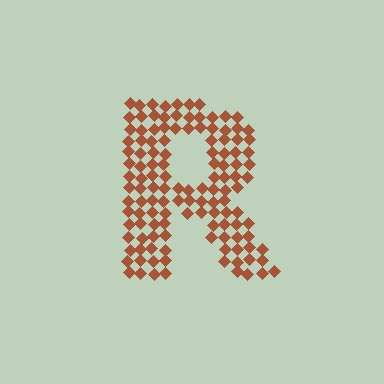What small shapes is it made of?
It is made of small diamonds.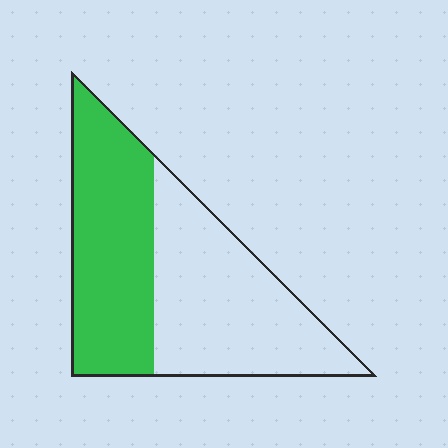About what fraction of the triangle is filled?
About one half (1/2).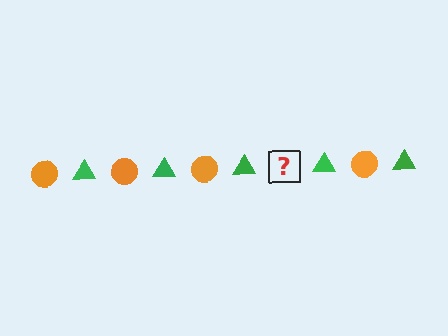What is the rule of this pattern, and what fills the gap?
The rule is that the pattern alternates between orange circle and green triangle. The gap should be filled with an orange circle.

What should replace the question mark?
The question mark should be replaced with an orange circle.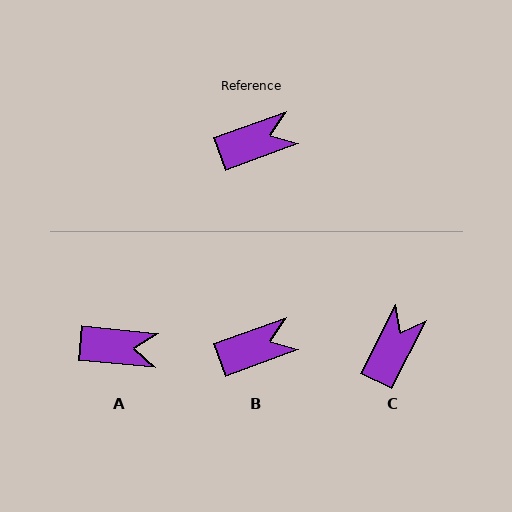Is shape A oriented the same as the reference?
No, it is off by about 26 degrees.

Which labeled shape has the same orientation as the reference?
B.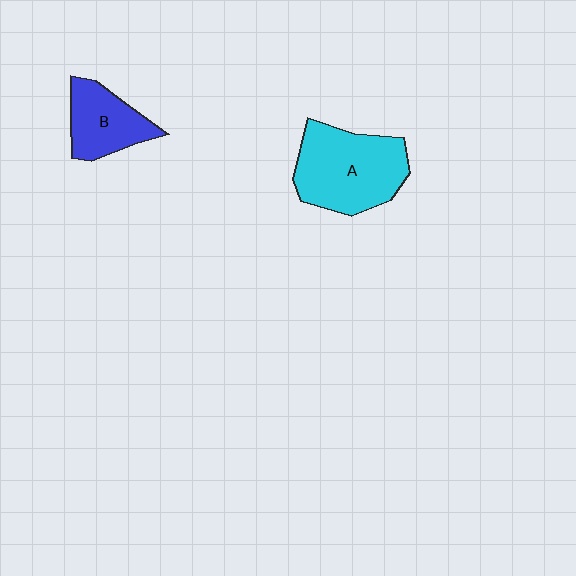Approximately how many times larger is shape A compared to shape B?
Approximately 1.7 times.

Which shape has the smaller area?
Shape B (blue).